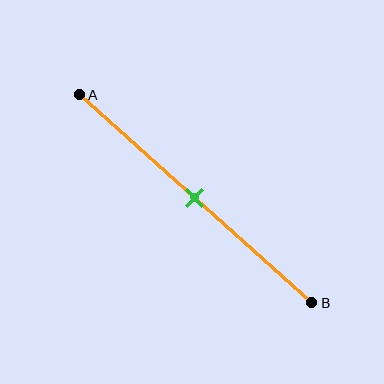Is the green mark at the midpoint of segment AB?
Yes, the mark is approximately at the midpoint.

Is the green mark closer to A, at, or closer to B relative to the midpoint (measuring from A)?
The green mark is approximately at the midpoint of segment AB.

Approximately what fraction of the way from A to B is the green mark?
The green mark is approximately 50% of the way from A to B.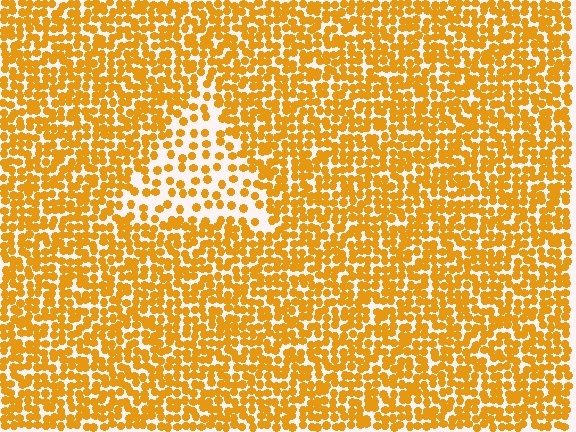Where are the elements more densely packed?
The elements are more densely packed outside the triangle boundary.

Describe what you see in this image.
The image contains small orange elements arranged at two different densities. A triangle-shaped region is visible where the elements are less densely packed than the surrounding area.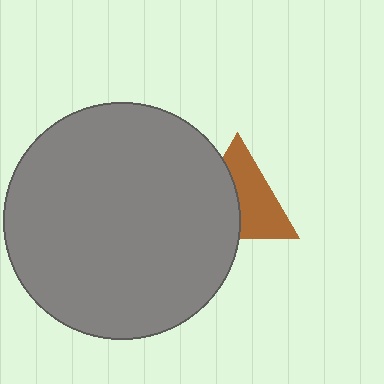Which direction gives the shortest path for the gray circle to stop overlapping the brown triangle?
Moving left gives the shortest separation.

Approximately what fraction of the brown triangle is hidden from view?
Roughly 45% of the brown triangle is hidden behind the gray circle.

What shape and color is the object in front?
The object in front is a gray circle.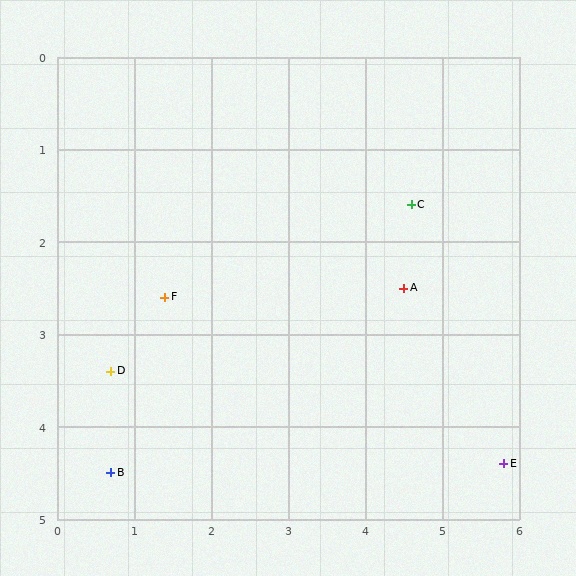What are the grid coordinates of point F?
Point F is at approximately (1.4, 2.6).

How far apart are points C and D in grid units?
Points C and D are about 4.3 grid units apart.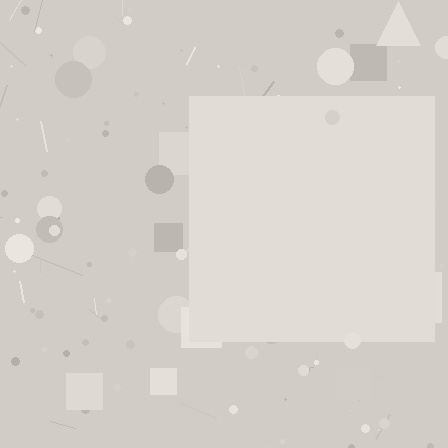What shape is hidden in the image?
A square is hidden in the image.